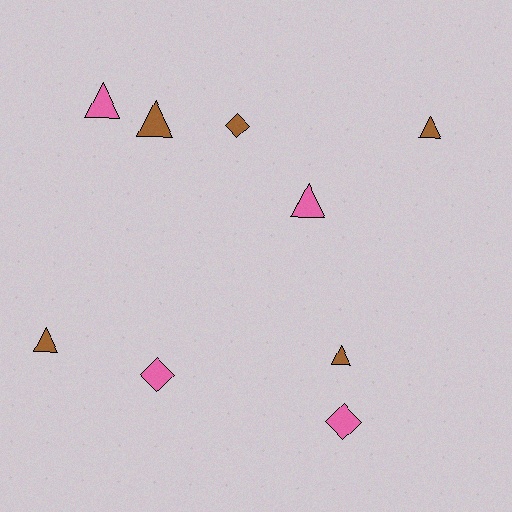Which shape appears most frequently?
Triangle, with 6 objects.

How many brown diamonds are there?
There is 1 brown diamond.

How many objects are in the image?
There are 9 objects.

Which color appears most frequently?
Brown, with 5 objects.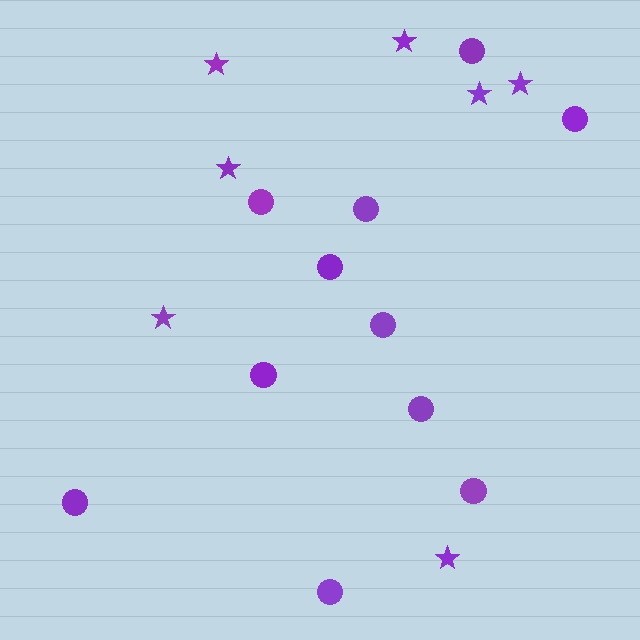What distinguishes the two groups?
There are 2 groups: one group of circles (11) and one group of stars (7).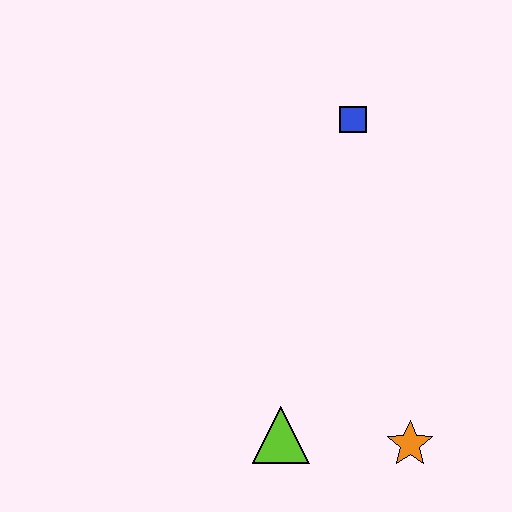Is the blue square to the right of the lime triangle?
Yes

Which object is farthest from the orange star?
The blue square is farthest from the orange star.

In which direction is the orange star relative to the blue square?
The orange star is below the blue square.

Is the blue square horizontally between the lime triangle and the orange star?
Yes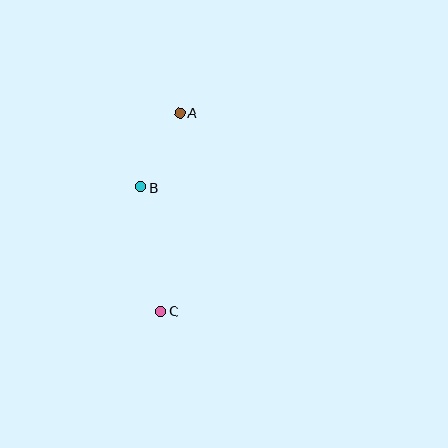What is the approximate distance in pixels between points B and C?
The distance between B and C is approximately 126 pixels.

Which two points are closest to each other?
Points A and B are closest to each other.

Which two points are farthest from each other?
Points A and C are farthest from each other.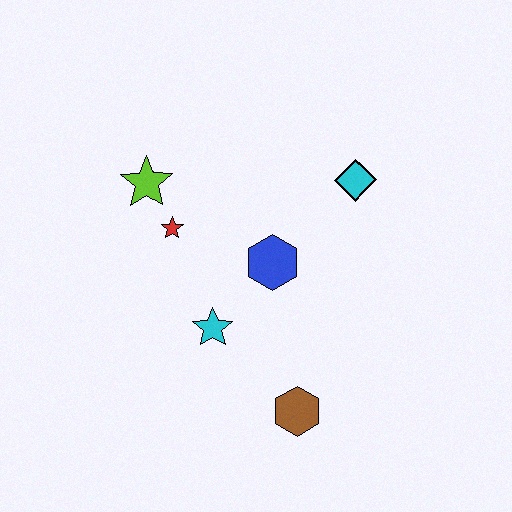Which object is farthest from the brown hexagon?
The lime star is farthest from the brown hexagon.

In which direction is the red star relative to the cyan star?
The red star is above the cyan star.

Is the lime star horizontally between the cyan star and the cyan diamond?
No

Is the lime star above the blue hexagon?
Yes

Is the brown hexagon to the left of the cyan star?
No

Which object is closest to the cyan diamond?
The blue hexagon is closest to the cyan diamond.